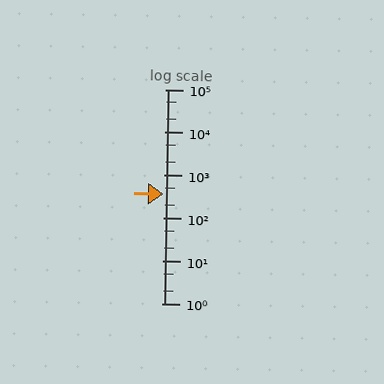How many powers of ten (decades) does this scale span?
The scale spans 5 decades, from 1 to 100000.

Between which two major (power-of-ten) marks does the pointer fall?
The pointer is between 100 and 1000.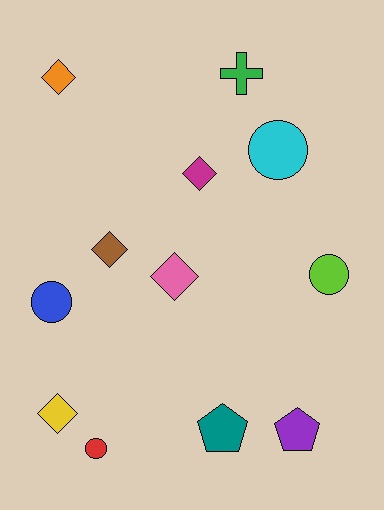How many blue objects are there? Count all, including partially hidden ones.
There is 1 blue object.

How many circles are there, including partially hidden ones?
There are 4 circles.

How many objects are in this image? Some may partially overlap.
There are 12 objects.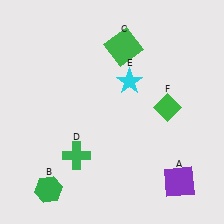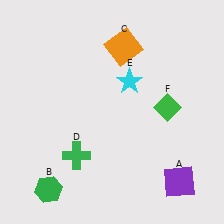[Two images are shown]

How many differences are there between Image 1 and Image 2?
There is 1 difference between the two images.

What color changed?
The square (C) changed from green in Image 1 to orange in Image 2.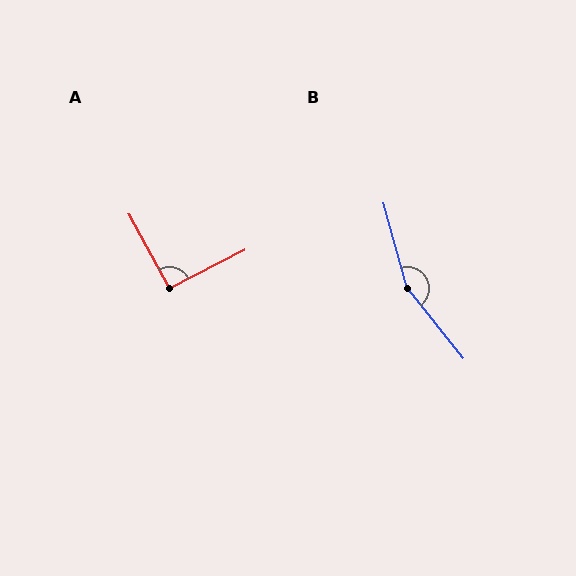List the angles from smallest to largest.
A (92°), B (156°).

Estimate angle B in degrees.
Approximately 156 degrees.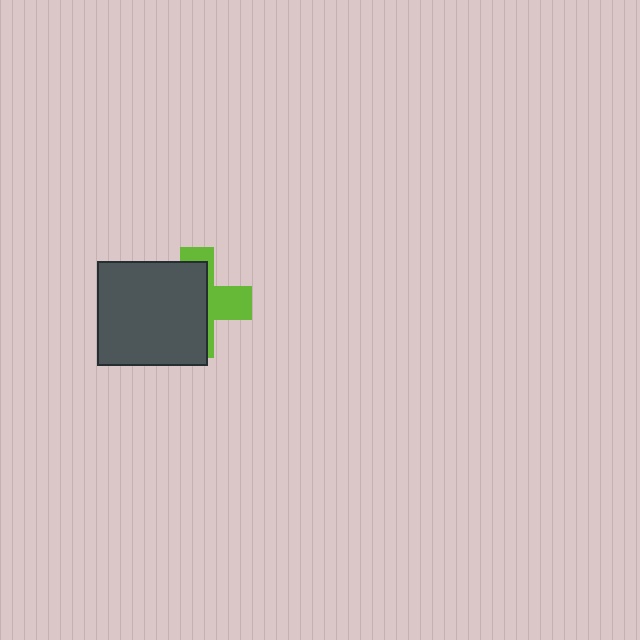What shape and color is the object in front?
The object in front is a dark gray rectangle.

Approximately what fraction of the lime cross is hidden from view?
Roughly 63% of the lime cross is hidden behind the dark gray rectangle.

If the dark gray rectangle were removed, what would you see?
You would see the complete lime cross.